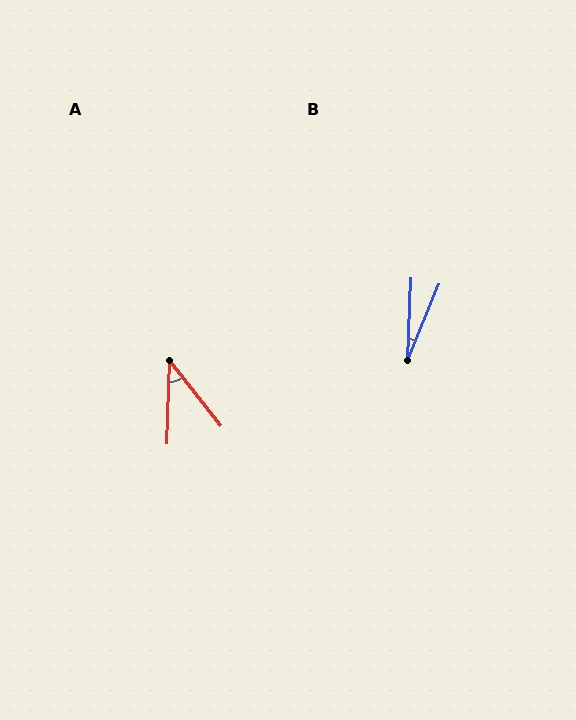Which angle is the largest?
A, at approximately 40 degrees.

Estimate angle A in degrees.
Approximately 40 degrees.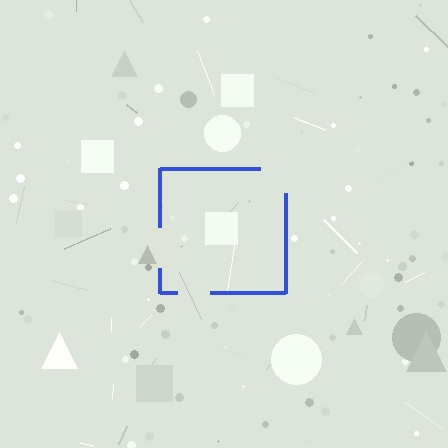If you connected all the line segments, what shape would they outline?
They would outline a square.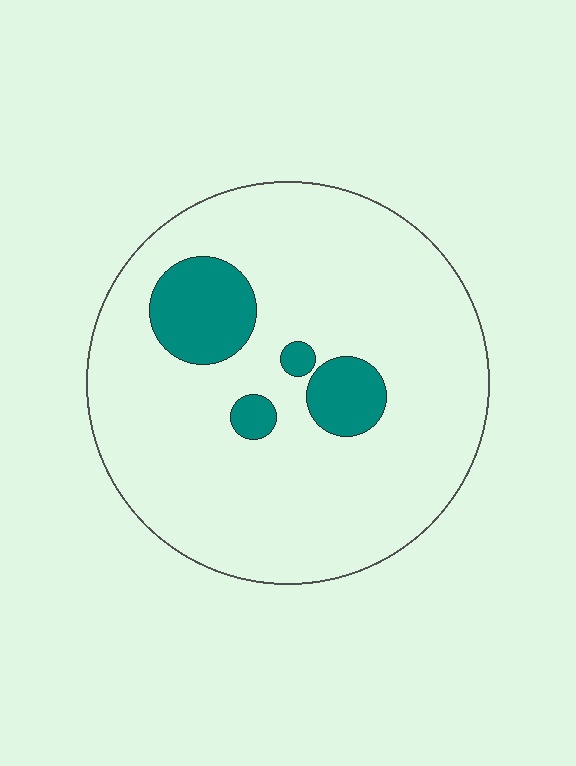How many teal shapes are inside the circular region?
4.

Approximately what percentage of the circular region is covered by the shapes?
Approximately 15%.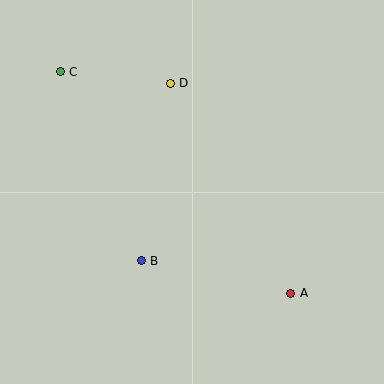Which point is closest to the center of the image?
Point B at (141, 261) is closest to the center.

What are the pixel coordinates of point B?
Point B is at (141, 261).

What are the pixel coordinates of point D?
Point D is at (170, 83).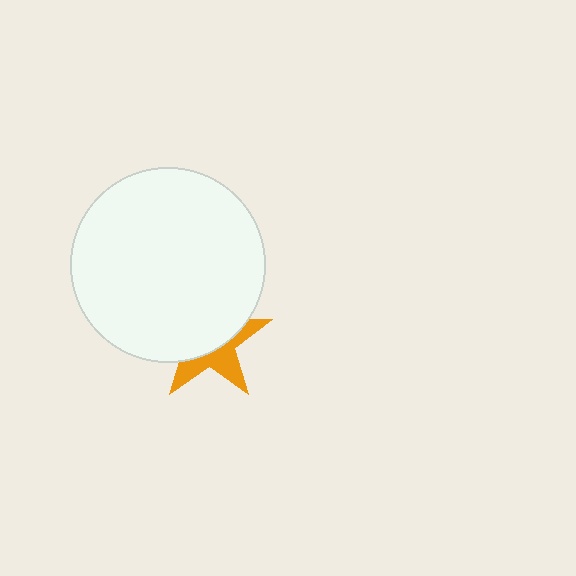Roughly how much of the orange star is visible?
A small part of it is visible (roughly 40%).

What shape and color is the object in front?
The object in front is a white circle.